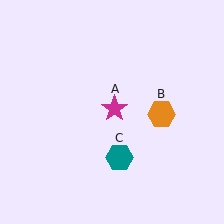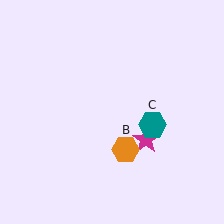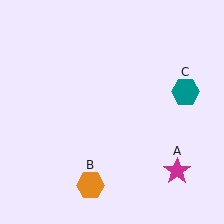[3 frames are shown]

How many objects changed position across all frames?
3 objects changed position: magenta star (object A), orange hexagon (object B), teal hexagon (object C).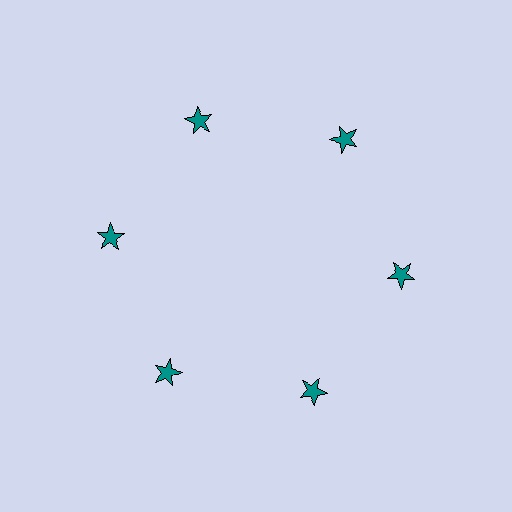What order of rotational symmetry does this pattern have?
This pattern has 6-fold rotational symmetry.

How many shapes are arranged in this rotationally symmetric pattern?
There are 6 shapes, arranged in 6 groups of 1.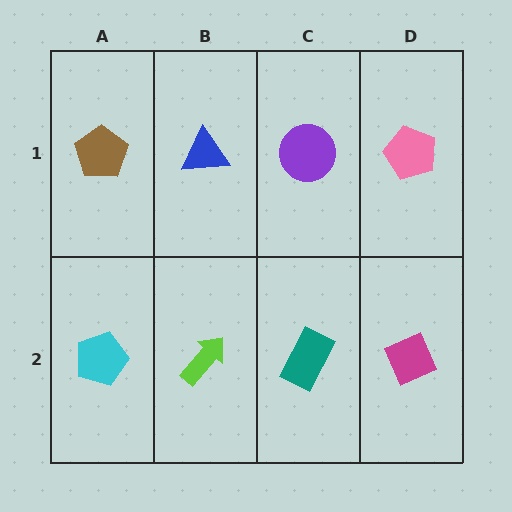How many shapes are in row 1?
4 shapes.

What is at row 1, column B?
A blue triangle.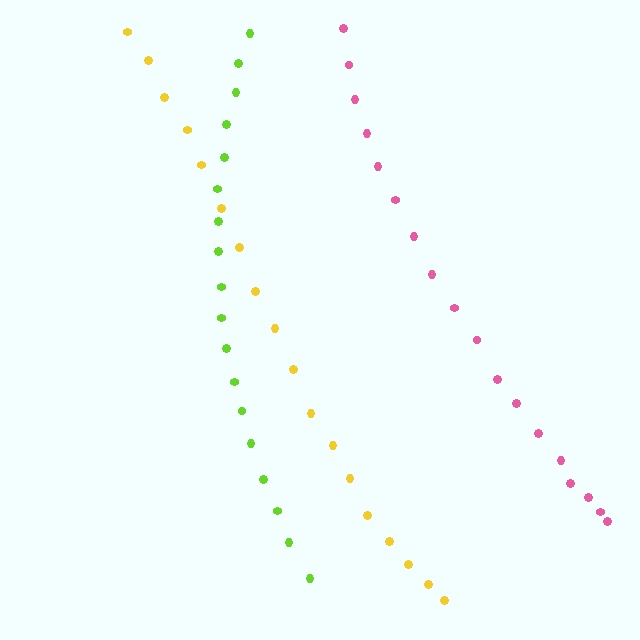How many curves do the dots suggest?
There are 3 distinct paths.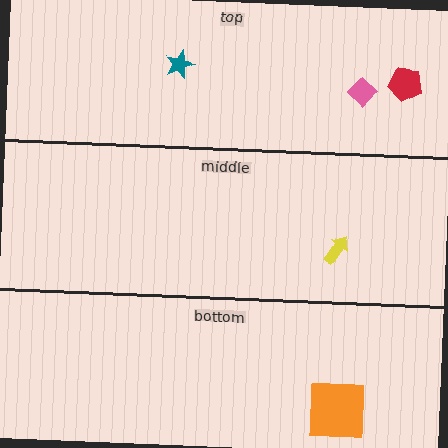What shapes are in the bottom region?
The orange square.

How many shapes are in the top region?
3.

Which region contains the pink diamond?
The top region.